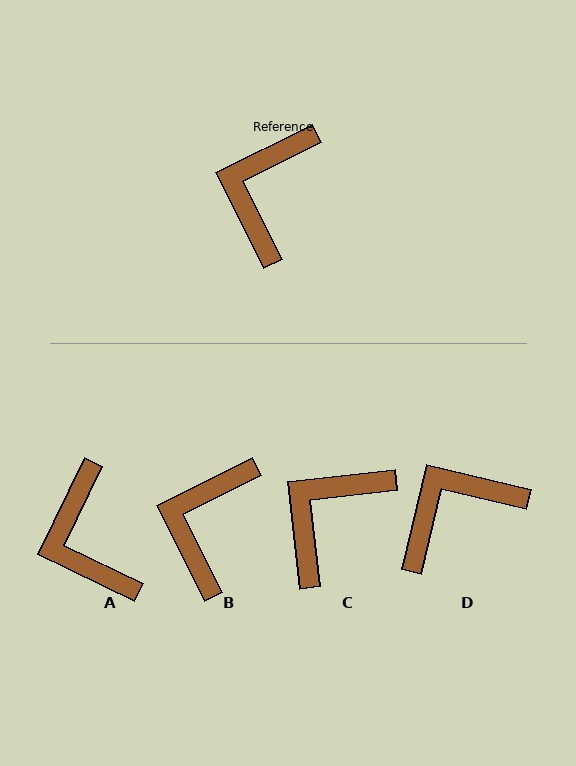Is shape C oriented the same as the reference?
No, it is off by about 20 degrees.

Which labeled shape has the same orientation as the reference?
B.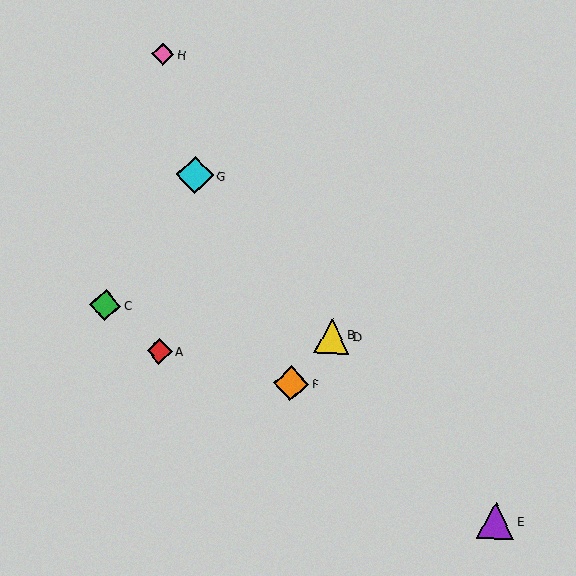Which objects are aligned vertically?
Objects B, D are aligned vertically.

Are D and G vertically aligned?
No, D is at x≈332 and G is at x≈195.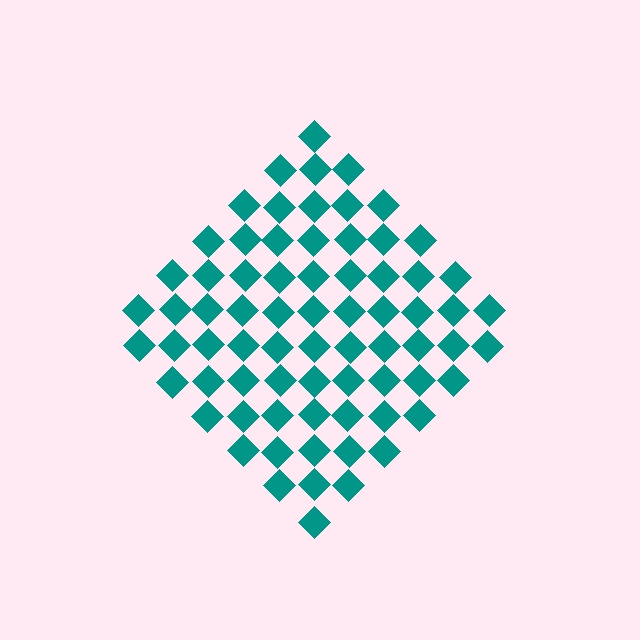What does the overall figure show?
The overall figure shows a diamond.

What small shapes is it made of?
It is made of small diamonds.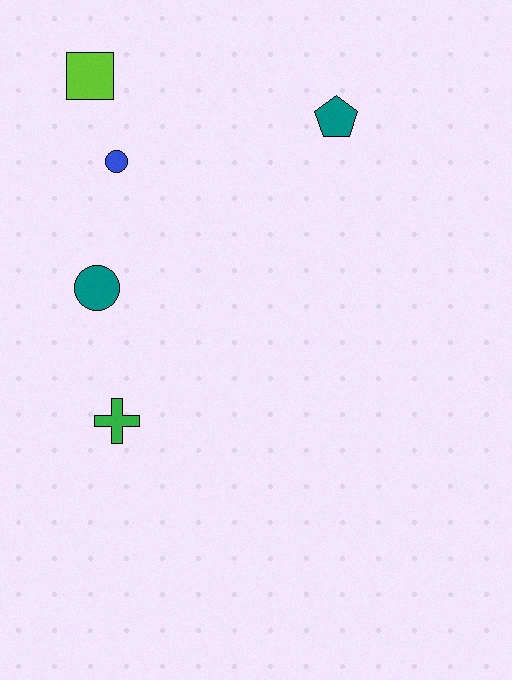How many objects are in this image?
There are 5 objects.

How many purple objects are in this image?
There are no purple objects.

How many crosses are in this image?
There is 1 cross.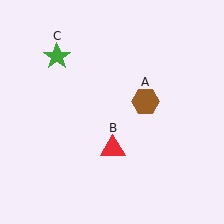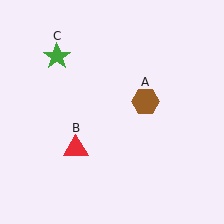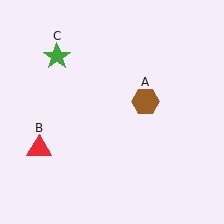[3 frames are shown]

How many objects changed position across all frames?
1 object changed position: red triangle (object B).